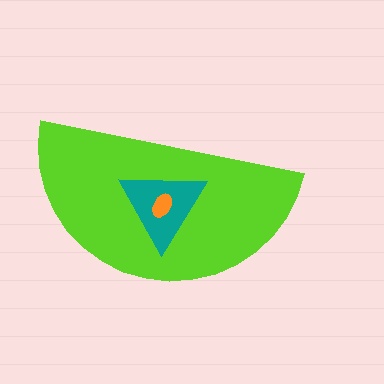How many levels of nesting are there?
3.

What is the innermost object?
The orange ellipse.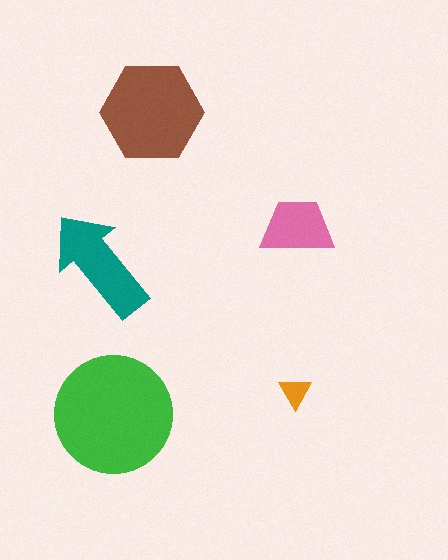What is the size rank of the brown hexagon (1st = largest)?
2nd.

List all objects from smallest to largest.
The orange triangle, the pink trapezoid, the teal arrow, the brown hexagon, the green circle.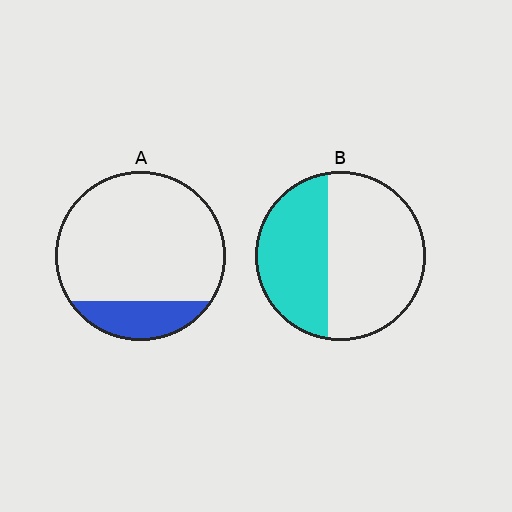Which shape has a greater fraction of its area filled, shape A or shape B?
Shape B.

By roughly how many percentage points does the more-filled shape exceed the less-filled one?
By roughly 25 percentage points (B over A).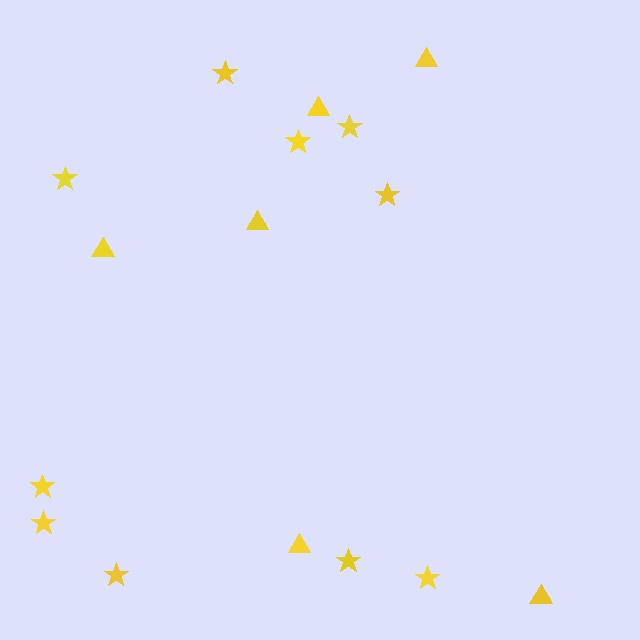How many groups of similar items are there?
There are 2 groups: one group of triangles (6) and one group of stars (10).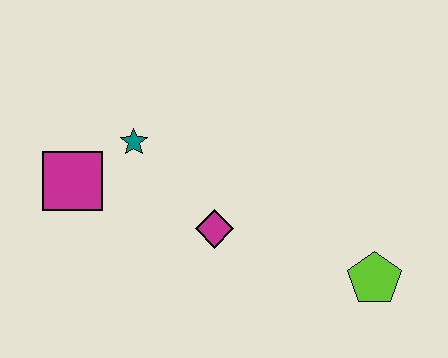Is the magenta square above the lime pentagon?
Yes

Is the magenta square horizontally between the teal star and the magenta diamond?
No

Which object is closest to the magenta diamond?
The teal star is closest to the magenta diamond.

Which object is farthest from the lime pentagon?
The magenta square is farthest from the lime pentagon.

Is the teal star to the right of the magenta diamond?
No